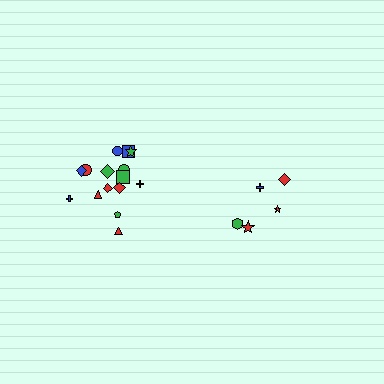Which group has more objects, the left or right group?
The left group.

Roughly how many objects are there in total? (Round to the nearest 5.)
Roughly 20 objects in total.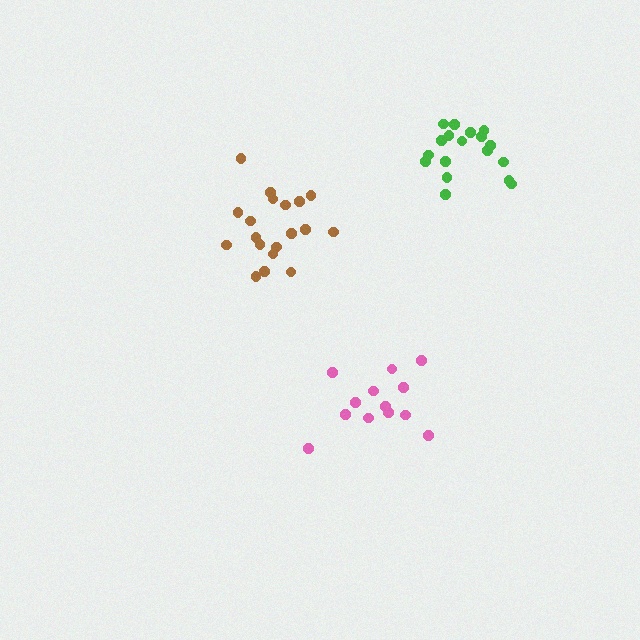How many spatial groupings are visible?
There are 3 spatial groupings.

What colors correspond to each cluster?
The clusters are colored: pink, brown, green.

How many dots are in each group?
Group 1: 13 dots, Group 2: 19 dots, Group 3: 18 dots (50 total).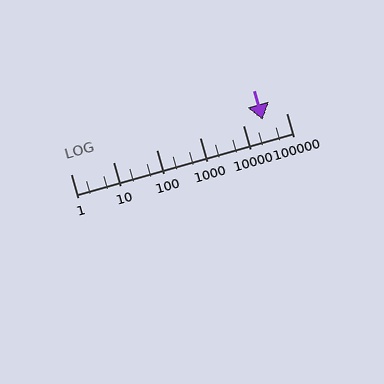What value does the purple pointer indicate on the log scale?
The pointer indicates approximately 28000.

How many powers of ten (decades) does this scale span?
The scale spans 5 decades, from 1 to 100000.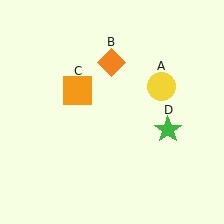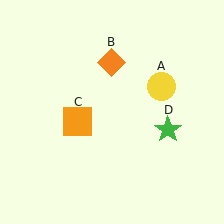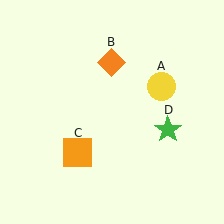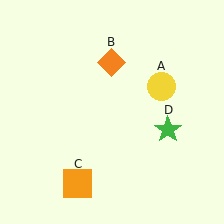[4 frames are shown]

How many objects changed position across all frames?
1 object changed position: orange square (object C).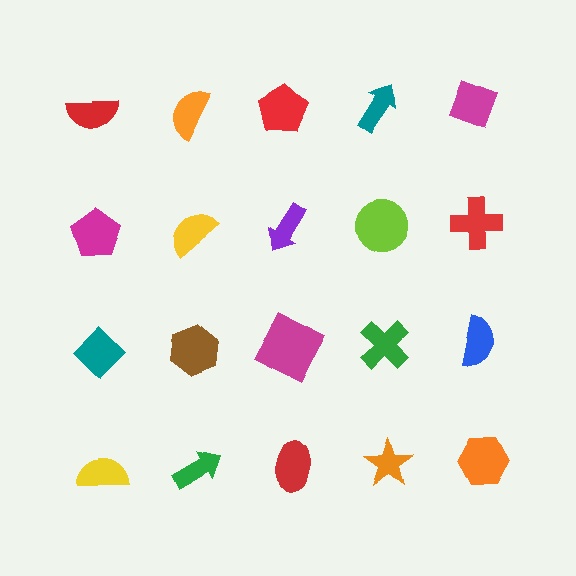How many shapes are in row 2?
5 shapes.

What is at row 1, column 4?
A teal arrow.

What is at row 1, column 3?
A red pentagon.